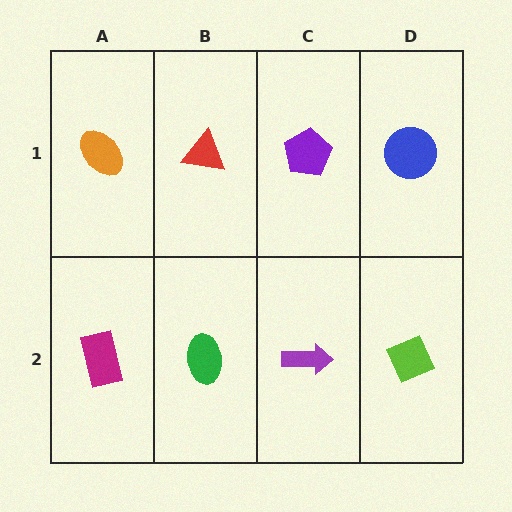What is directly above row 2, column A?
An orange ellipse.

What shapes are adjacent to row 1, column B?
A green ellipse (row 2, column B), an orange ellipse (row 1, column A), a purple pentagon (row 1, column C).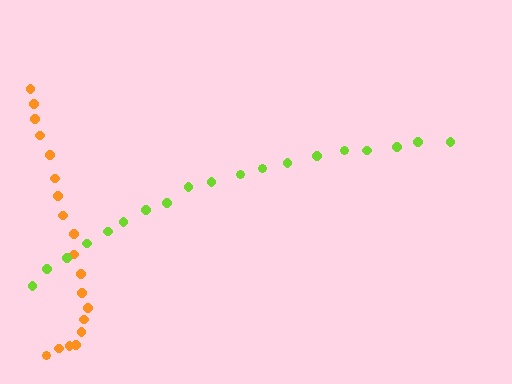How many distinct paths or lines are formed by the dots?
There are 2 distinct paths.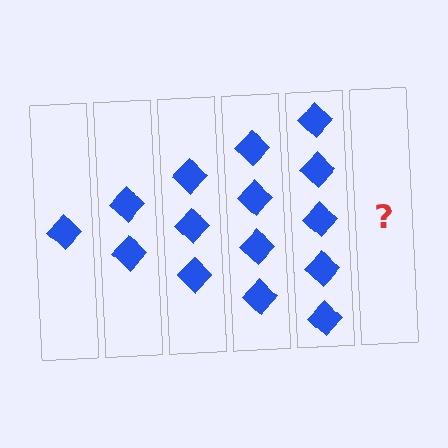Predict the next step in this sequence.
The next step is 6 diamonds.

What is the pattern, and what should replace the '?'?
The pattern is that each step adds one more diamond. The '?' should be 6 diamonds.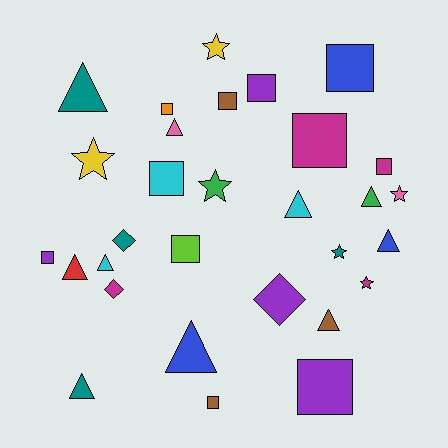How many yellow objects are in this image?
There are 2 yellow objects.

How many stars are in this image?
There are 6 stars.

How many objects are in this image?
There are 30 objects.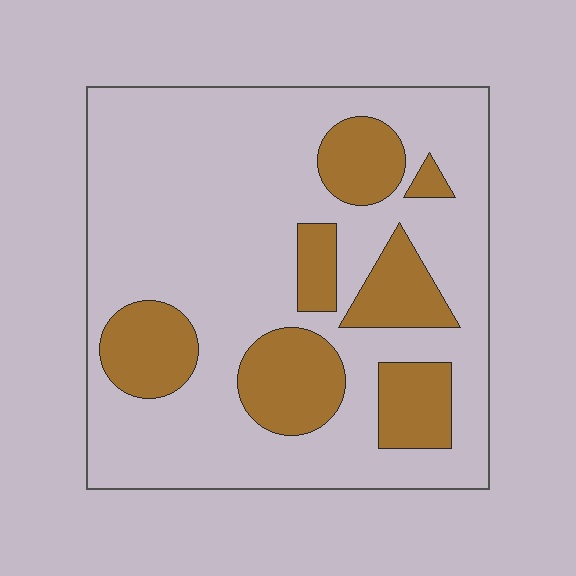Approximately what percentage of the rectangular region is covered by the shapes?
Approximately 25%.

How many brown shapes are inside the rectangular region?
7.